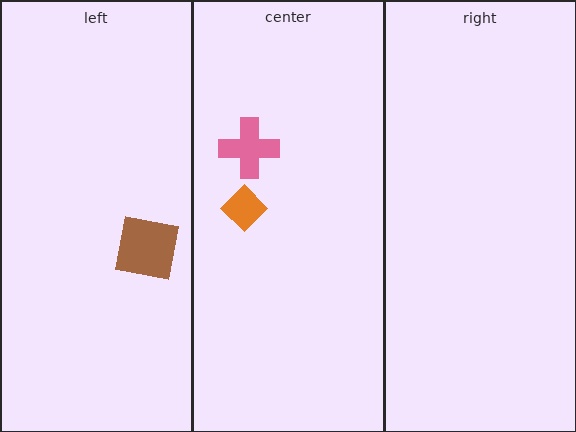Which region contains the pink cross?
The center region.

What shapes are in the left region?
The brown square.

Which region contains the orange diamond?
The center region.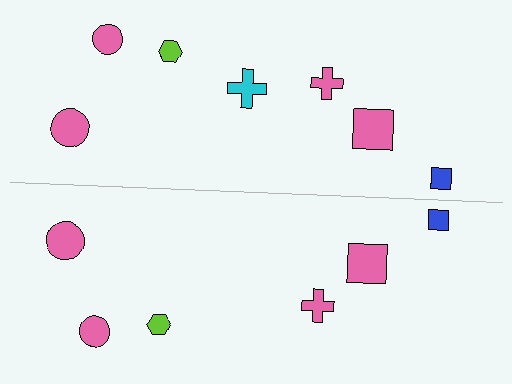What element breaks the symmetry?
A cyan cross is missing from the bottom side.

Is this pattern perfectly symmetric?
No, the pattern is not perfectly symmetric. A cyan cross is missing from the bottom side.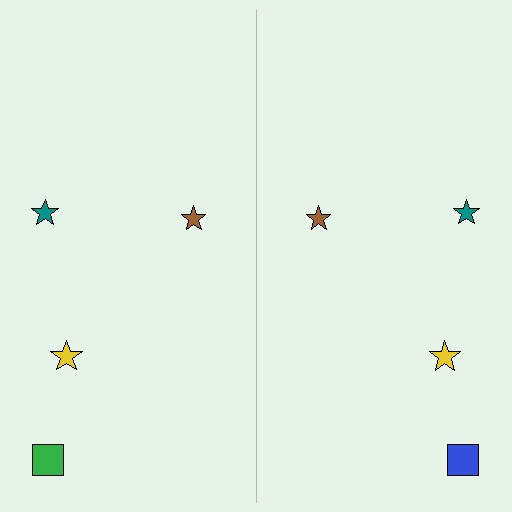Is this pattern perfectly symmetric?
No, the pattern is not perfectly symmetric. The blue square on the right side breaks the symmetry — its mirror counterpart is green.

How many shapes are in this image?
There are 8 shapes in this image.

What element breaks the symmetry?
The blue square on the right side breaks the symmetry — its mirror counterpart is green.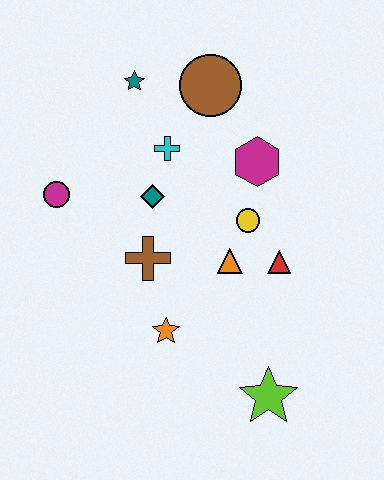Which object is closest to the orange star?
The brown cross is closest to the orange star.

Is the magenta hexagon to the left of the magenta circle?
No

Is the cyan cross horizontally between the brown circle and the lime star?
No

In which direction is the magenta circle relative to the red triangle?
The magenta circle is to the left of the red triangle.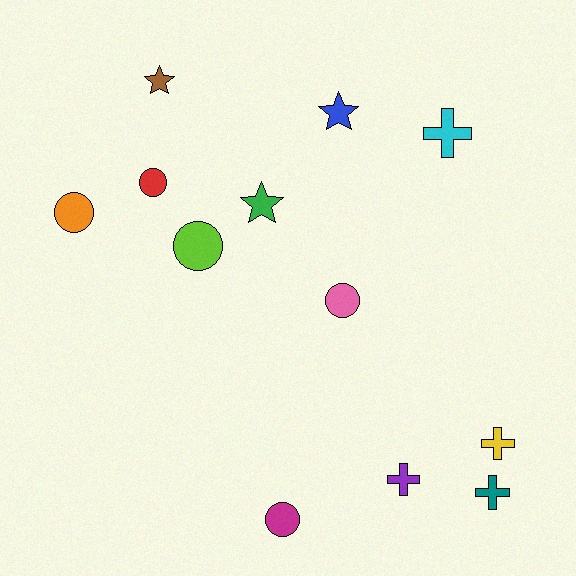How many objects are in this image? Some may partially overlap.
There are 12 objects.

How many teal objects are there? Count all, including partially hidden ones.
There is 1 teal object.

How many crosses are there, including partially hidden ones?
There are 4 crosses.